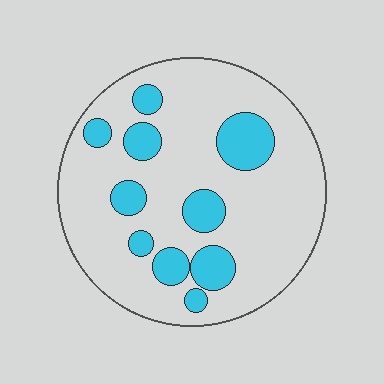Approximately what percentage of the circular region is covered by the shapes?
Approximately 20%.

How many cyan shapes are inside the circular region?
10.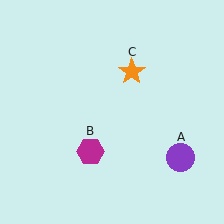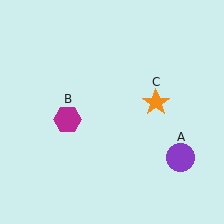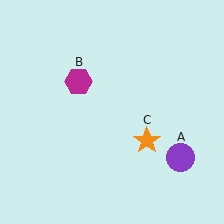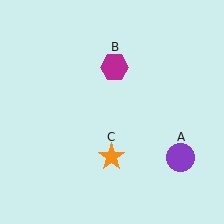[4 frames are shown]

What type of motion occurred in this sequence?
The magenta hexagon (object B), orange star (object C) rotated clockwise around the center of the scene.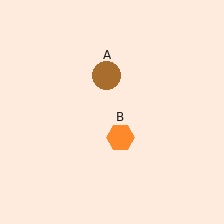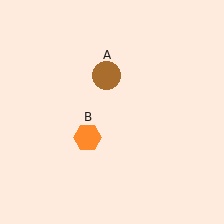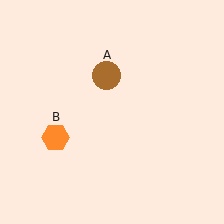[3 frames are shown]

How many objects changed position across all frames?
1 object changed position: orange hexagon (object B).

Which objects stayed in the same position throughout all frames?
Brown circle (object A) remained stationary.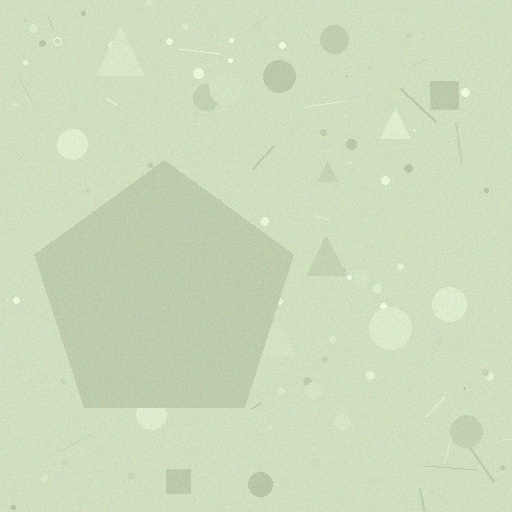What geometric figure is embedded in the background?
A pentagon is embedded in the background.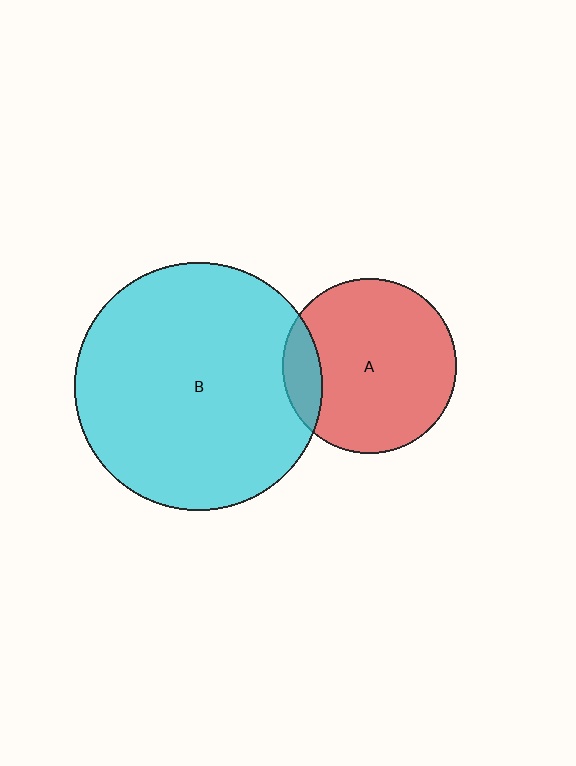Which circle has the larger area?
Circle B (cyan).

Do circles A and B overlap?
Yes.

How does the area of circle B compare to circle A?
Approximately 2.0 times.